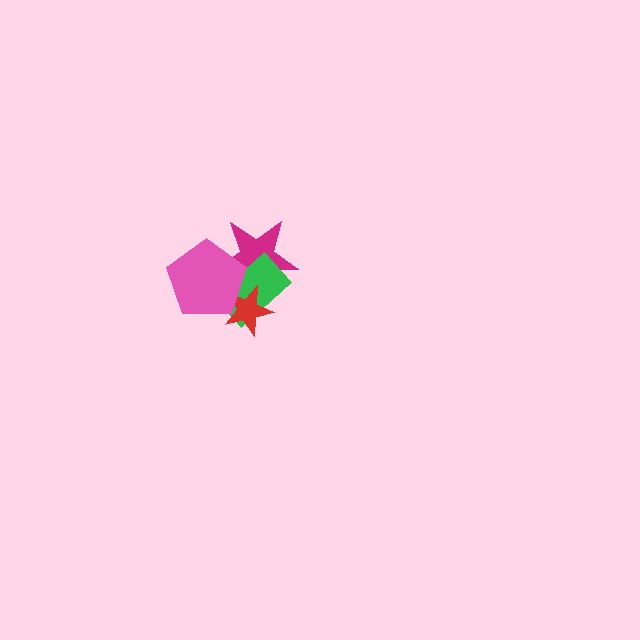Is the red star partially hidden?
Yes, it is partially covered by another shape.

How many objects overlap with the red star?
3 objects overlap with the red star.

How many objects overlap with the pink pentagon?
3 objects overlap with the pink pentagon.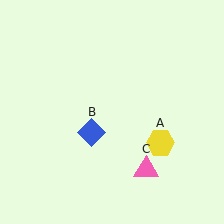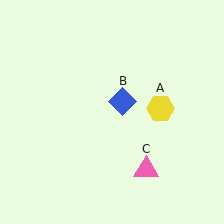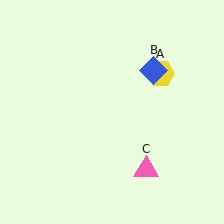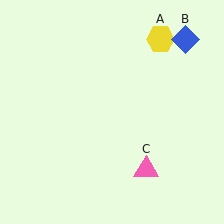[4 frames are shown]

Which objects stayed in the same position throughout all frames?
Pink triangle (object C) remained stationary.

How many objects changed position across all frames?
2 objects changed position: yellow hexagon (object A), blue diamond (object B).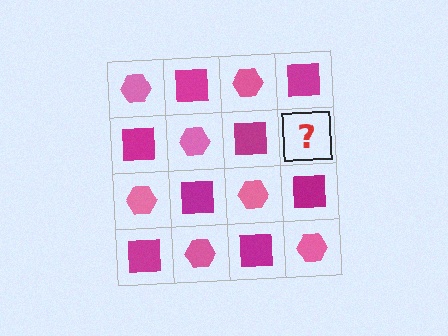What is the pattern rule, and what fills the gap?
The rule is that it alternates pink hexagon and magenta square in a checkerboard pattern. The gap should be filled with a pink hexagon.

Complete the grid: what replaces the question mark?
The question mark should be replaced with a pink hexagon.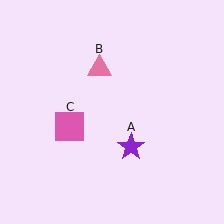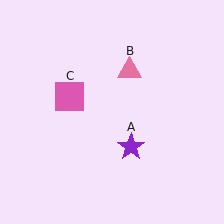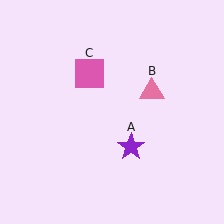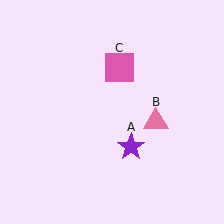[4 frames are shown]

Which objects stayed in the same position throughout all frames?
Purple star (object A) remained stationary.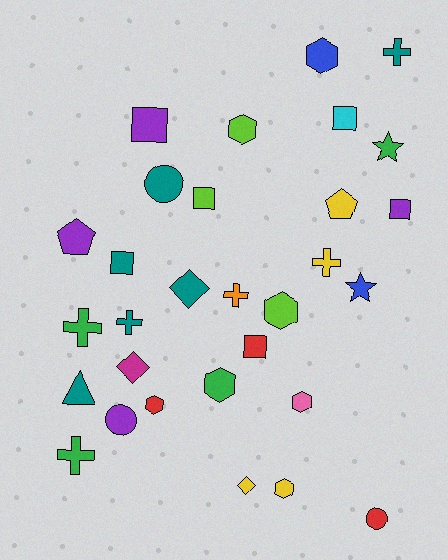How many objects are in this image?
There are 30 objects.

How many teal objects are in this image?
There are 6 teal objects.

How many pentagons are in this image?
There are 2 pentagons.